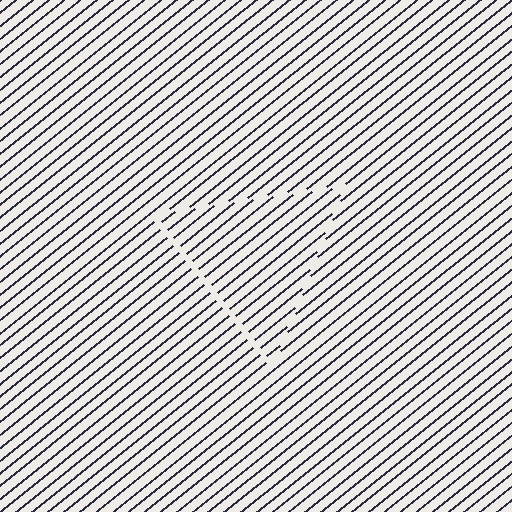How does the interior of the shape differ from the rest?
The interior of the shape contains the same grating, shifted by half a period — the contour is defined by the phase discontinuity where line-ends from the inner and outer gratings abut.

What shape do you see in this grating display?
An illusory triangle. The interior of the shape contains the same grating, shifted by half a period — the contour is defined by the phase discontinuity where line-ends from the inner and outer gratings abut.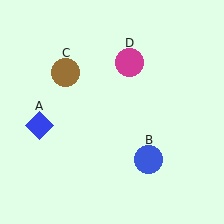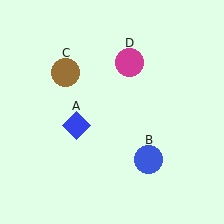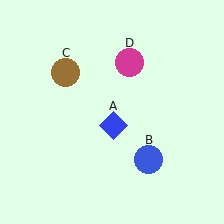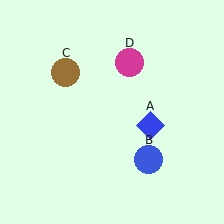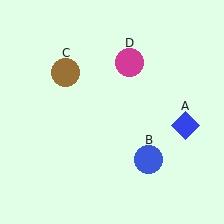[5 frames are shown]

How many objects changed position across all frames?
1 object changed position: blue diamond (object A).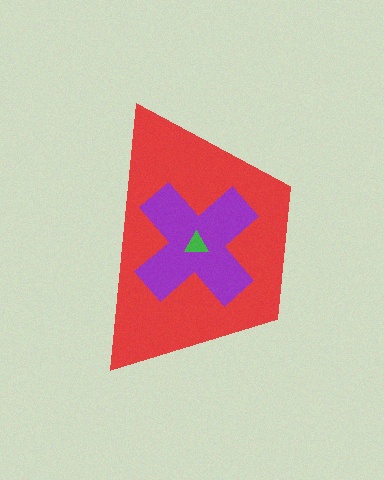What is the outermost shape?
The red trapezoid.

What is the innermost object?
The green triangle.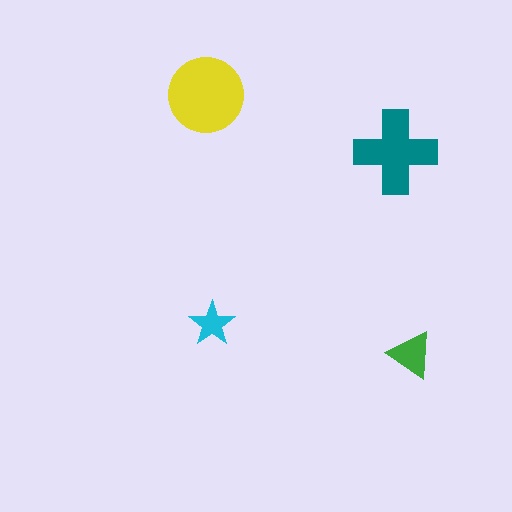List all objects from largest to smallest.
The yellow circle, the teal cross, the green triangle, the cyan star.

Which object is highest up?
The yellow circle is topmost.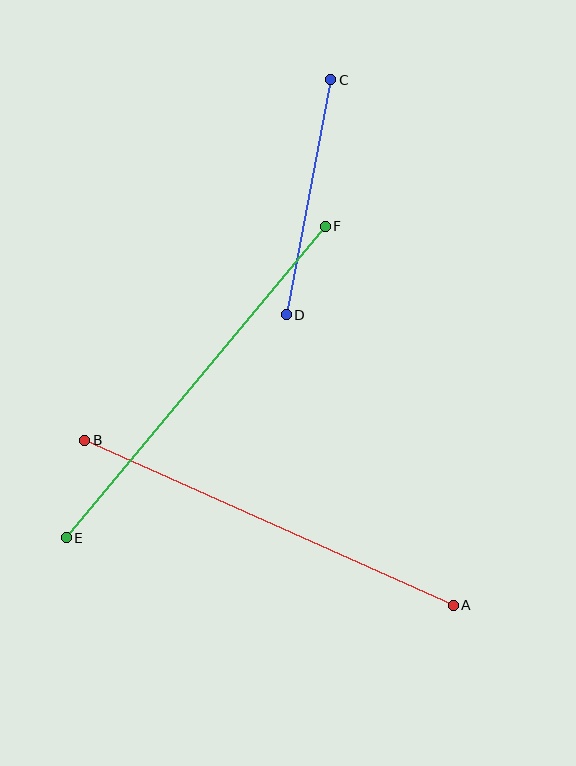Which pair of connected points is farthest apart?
Points E and F are farthest apart.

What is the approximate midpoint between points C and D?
The midpoint is at approximately (309, 197) pixels.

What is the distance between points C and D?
The distance is approximately 239 pixels.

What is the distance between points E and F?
The distance is approximately 405 pixels.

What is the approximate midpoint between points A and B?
The midpoint is at approximately (269, 523) pixels.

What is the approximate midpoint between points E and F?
The midpoint is at approximately (196, 382) pixels.